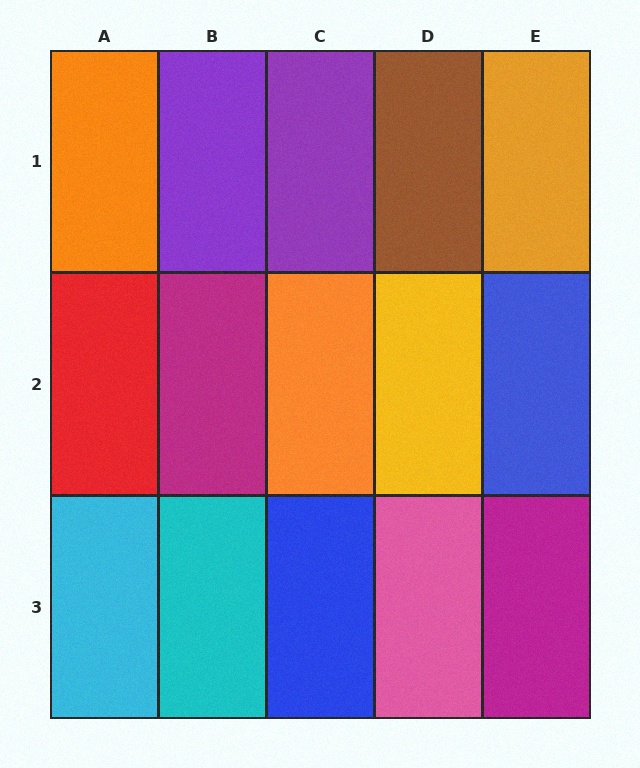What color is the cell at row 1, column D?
Brown.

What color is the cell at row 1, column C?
Purple.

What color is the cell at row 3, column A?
Cyan.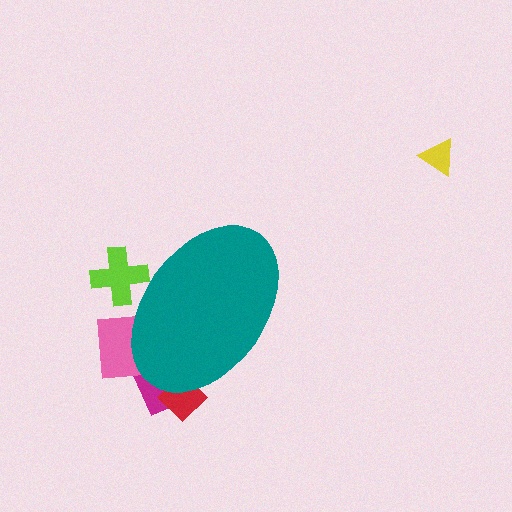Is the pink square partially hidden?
Yes, the pink square is partially hidden behind the teal ellipse.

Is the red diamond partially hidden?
Yes, the red diamond is partially hidden behind the teal ellipse.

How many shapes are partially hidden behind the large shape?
4 shapes are partially hidden.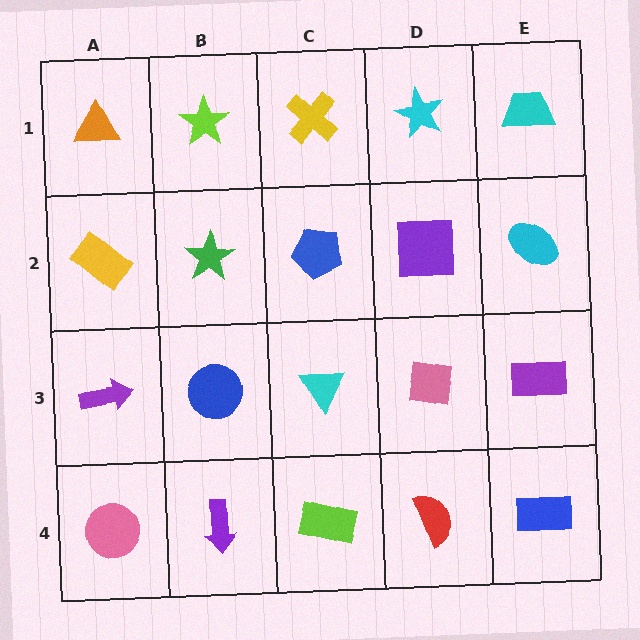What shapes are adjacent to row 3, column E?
A cyan ellipse (row 2, column E), a blue rectangle (row 4, column E), a pink square (row 3, column D).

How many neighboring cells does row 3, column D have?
4.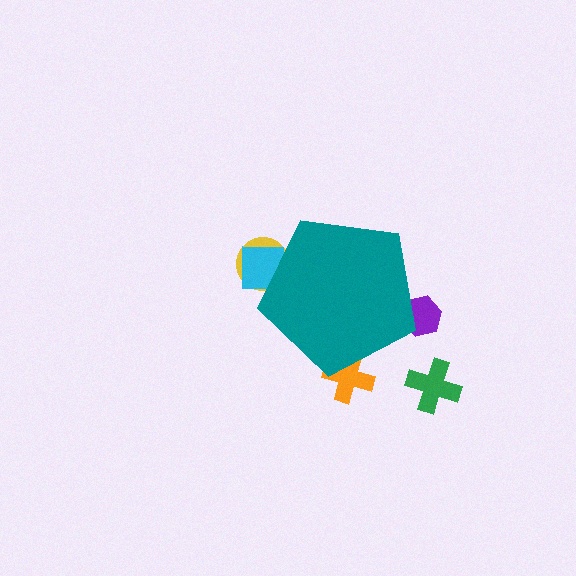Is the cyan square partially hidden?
Yes, the cyan square is partially hidden behind the teal pentagon.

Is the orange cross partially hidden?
Yes, the orange cross is partially hidden behind the teal pentagon.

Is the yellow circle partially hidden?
Yes, the yellow circle is partially hidden behind the teal pentagon.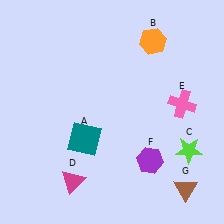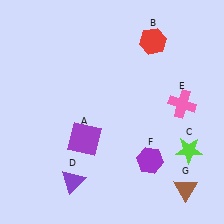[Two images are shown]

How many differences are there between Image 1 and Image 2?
There are 3 differences between the two images.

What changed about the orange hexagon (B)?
In Image 1, B is orange. In Image 2, it changed to red.